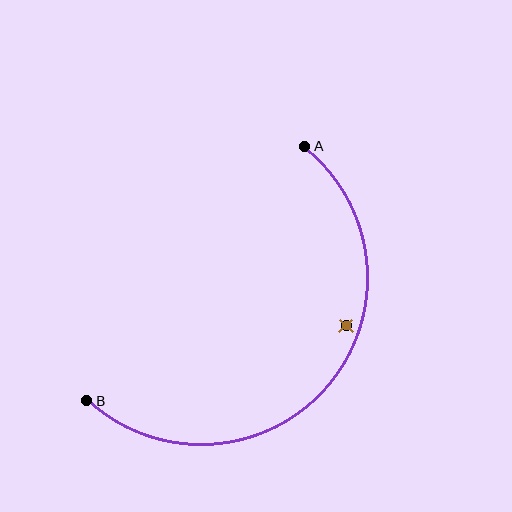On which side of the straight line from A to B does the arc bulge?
The arc bulges below and to the right of the straight line connecting A and B.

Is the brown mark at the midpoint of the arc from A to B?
No — the brown mark does not lie on the arc at all. It sits slightly inside the curve.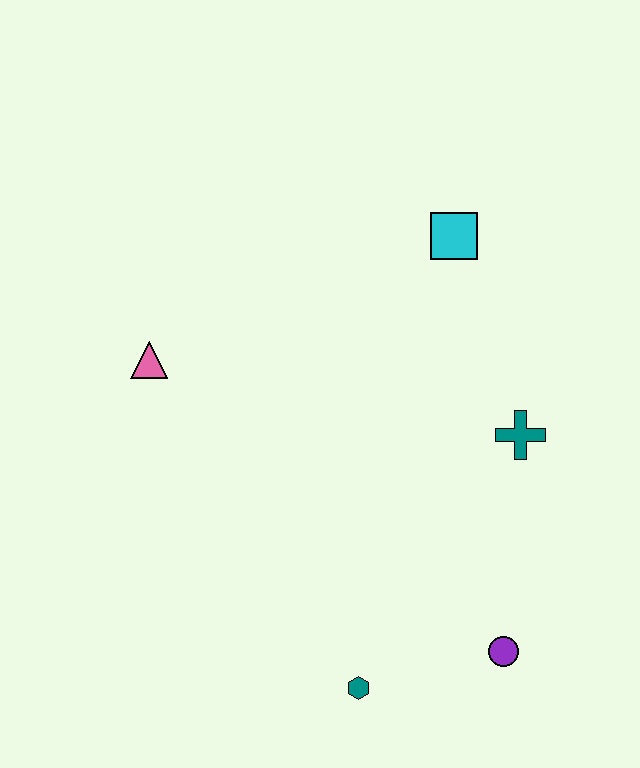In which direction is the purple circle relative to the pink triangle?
The purple circle is to the right of the pink triangle.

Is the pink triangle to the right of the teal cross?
No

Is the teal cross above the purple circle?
Yes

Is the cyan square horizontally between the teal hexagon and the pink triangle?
No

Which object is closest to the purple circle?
The teal hexagon is closest to the purple circle.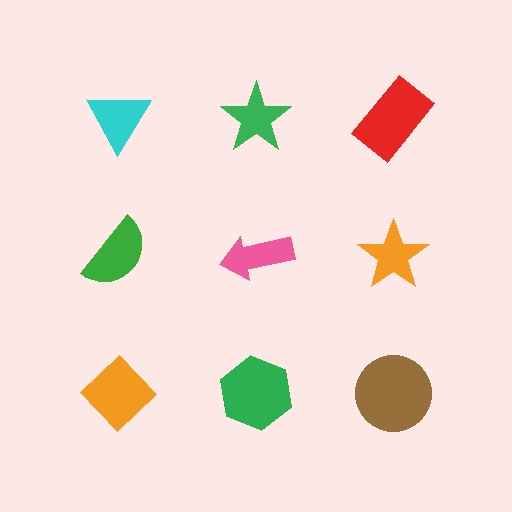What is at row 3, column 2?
A green hexagon.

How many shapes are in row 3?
3 shapes.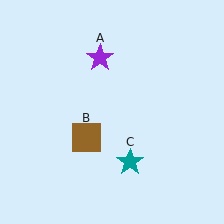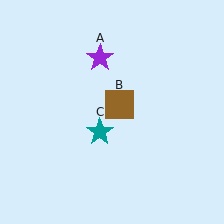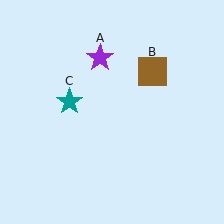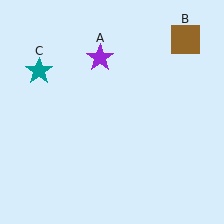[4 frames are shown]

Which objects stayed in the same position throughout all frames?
Purple star (object A) remained stationary.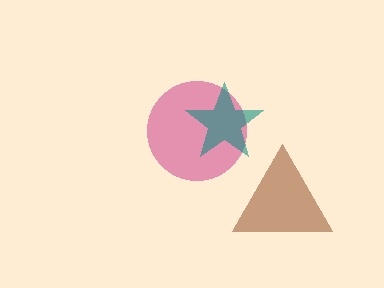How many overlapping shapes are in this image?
There are 3 overlapping shapes in the image.